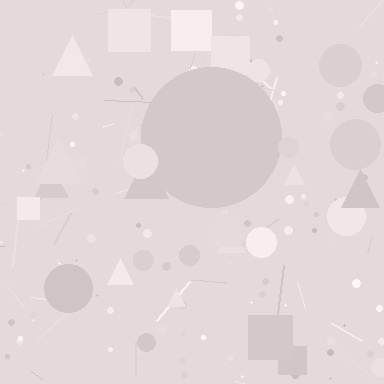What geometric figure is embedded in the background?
A circle is embedded in the background.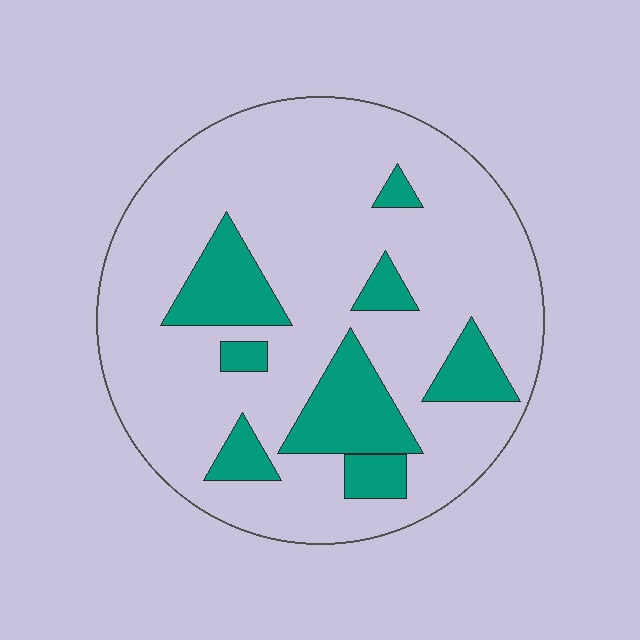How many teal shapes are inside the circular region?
8.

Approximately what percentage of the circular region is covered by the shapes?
Approximately 20%.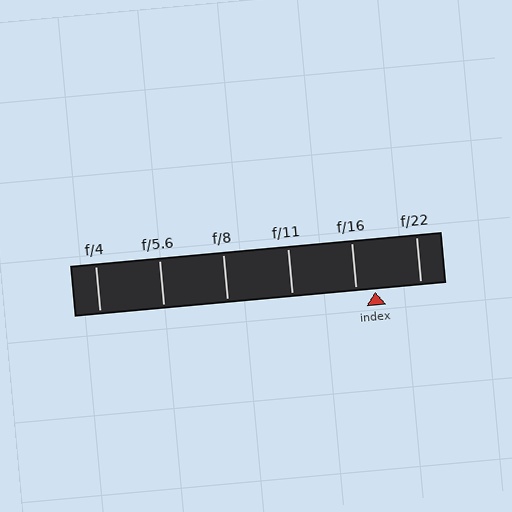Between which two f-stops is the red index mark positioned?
The index mark is between f/16 and f/22.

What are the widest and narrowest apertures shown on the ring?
The widest aperture shown is f/4 and the narrowest is f/22.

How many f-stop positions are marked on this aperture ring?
There are 6 f-stop positions marked.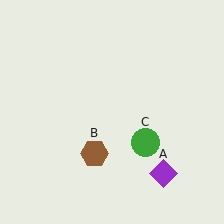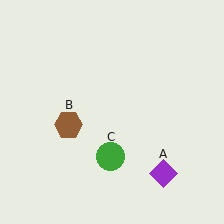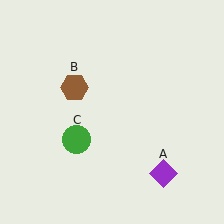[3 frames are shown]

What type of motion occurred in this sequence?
The brown hexagon (object B), green circle (object C) rotated clockwise around the center of the scene.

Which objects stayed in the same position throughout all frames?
Purple diamond (object A) remained stationary.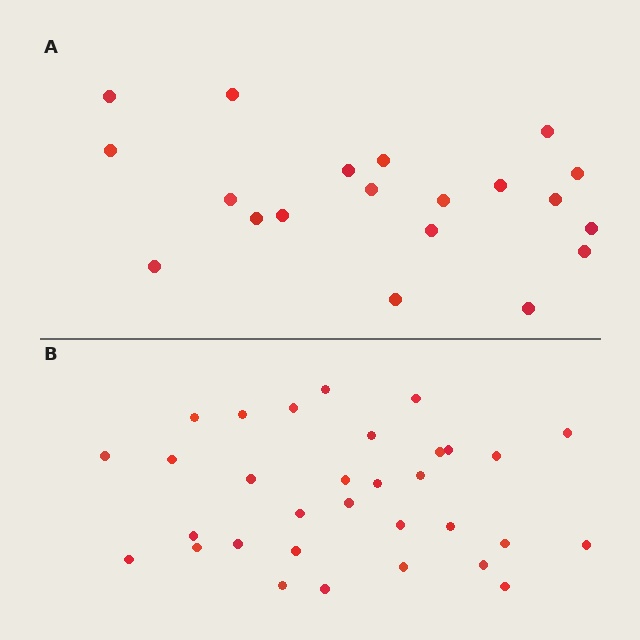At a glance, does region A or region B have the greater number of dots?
Region B (the bottom region) has more dots.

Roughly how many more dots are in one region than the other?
Region B has roughly 12 or so more dots than region A.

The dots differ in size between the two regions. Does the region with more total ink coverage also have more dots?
No. Region A has more total ink coverage because its dots are larger, but region B actually contains more individual dots. Total area can be misleading — the number of items is what matters here.